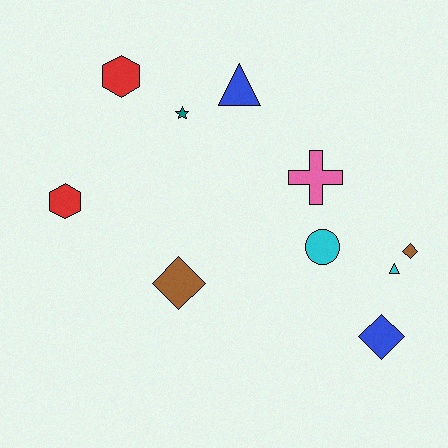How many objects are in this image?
There are 10 objects.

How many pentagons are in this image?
There are no pentagons.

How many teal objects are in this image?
There is 1 teal object.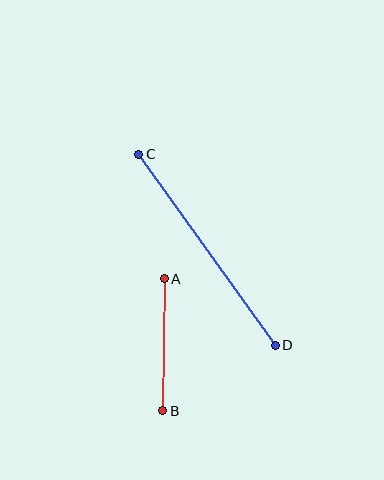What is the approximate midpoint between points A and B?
The midpoint is at approximately (164, 345) pixels.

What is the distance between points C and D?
The distance is approximately 235 pixels.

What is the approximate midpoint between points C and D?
The midpoint is at approximately (207, 250) pixels.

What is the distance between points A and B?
The distance is approximately 132 pixels.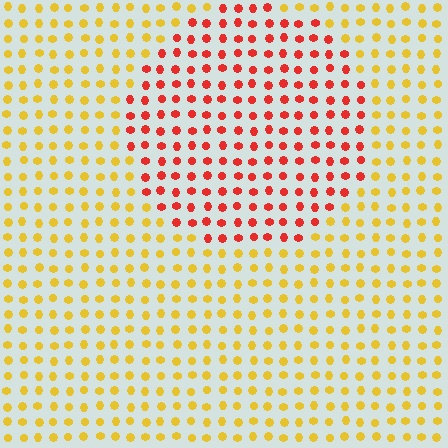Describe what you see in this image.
The image is filled with small yellow elements in a uniform arrangement. A circle-shaped region is visible where the elements are tinted to a slightly different hue, forming a subtle color boundary.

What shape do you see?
I see a circle.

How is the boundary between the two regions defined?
The boundary is defined purely by a slight shift in hue (about 48 degrees). Spacing, size, and orientation are identical on both sides.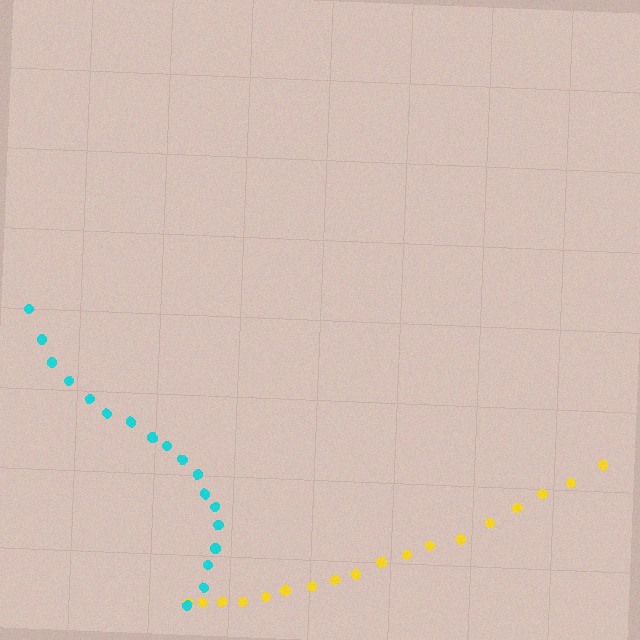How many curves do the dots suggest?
There are 2 distinct paths.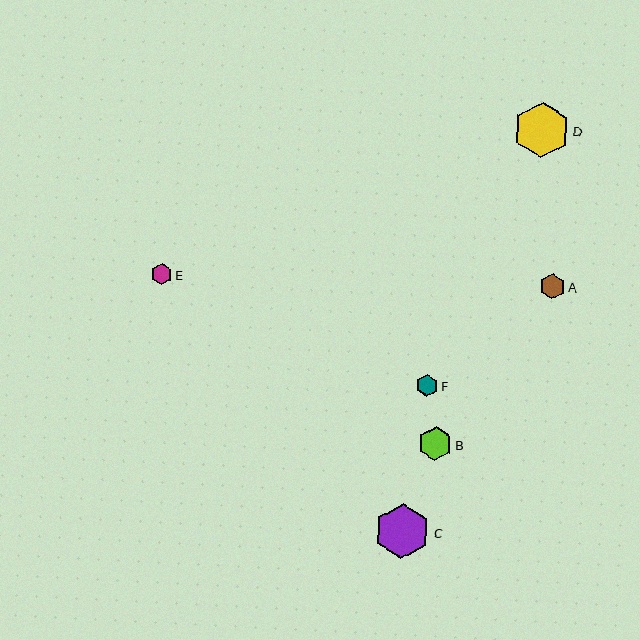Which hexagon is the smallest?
Hexagon E is the smallest with a size of approximately 21 pixels.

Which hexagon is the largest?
Hexagon D is the largest with a size of approximately 56 pixels.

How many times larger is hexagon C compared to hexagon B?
Hexagon C is approximately 1.6 times the size of hexagon B.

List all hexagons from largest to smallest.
From largest to smallest: D, C, B, A, F, E.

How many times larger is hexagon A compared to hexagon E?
Hexagon A is approximately 1.2 times the size of hexagon E.